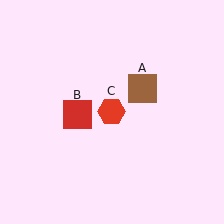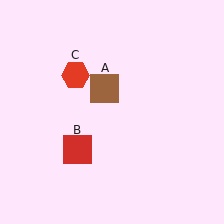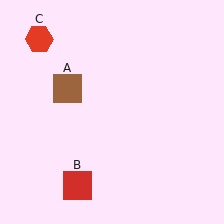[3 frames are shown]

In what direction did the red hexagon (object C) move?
The red hexagon (object C) moved up and to the left.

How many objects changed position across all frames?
3 objects changed position: brown square (object A), red square (object B), red hexagon (object C).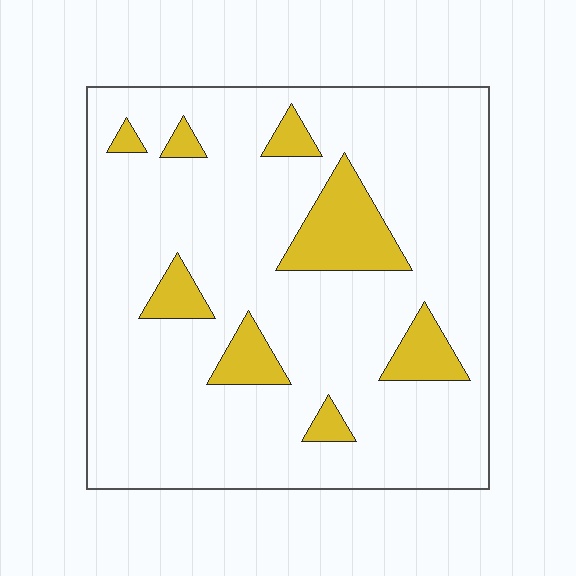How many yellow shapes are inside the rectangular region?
8.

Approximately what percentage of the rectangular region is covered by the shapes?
Approximately 15%.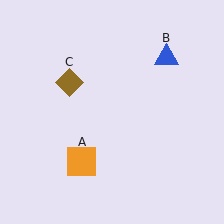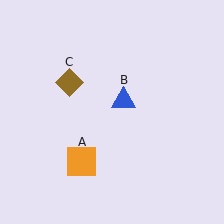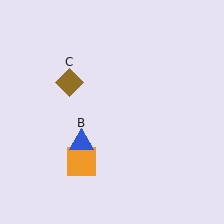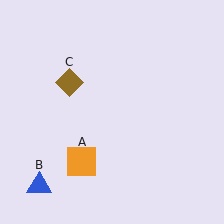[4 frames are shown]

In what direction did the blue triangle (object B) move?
The blue triangle (object B) moved down and to the left.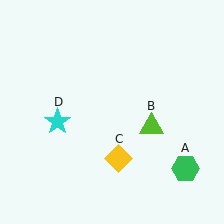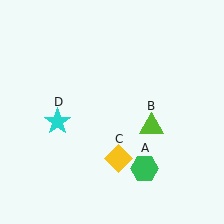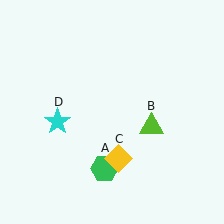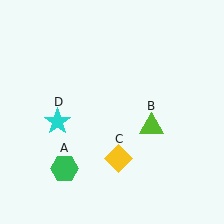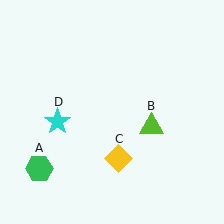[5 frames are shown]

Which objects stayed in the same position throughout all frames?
Lime triangle (object B) and yellow diamond (object C) and cyan star (object D) remained stationary.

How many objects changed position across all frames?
1 object changed position: green hexagon (object A).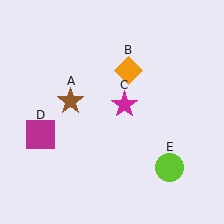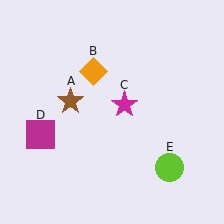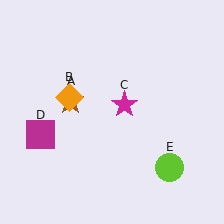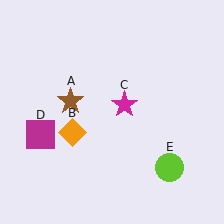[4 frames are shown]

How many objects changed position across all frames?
1 object changed position: orange diamond (object B).